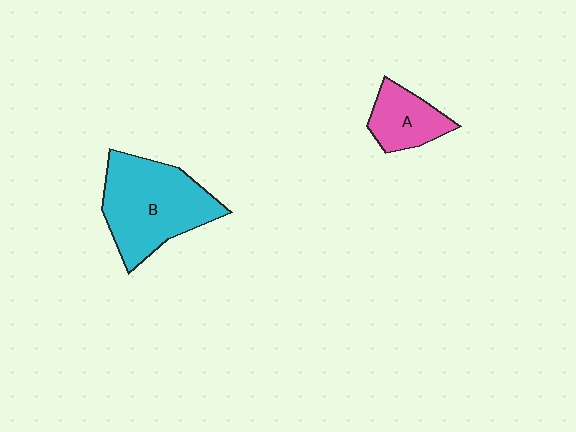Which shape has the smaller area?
Shape A (pink).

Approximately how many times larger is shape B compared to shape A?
Approximately 2.2 times.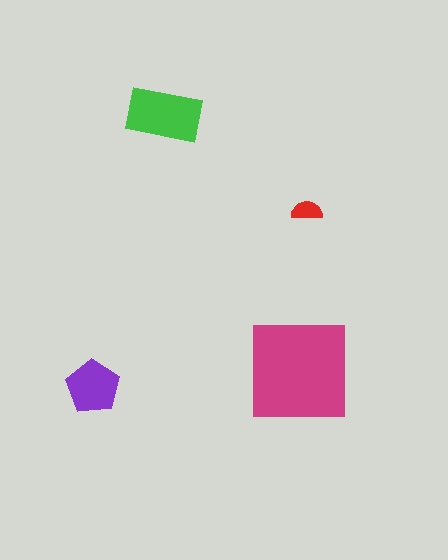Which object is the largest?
The magenta square.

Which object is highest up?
The green rectangle is topmost.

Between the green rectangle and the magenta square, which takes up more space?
The magenta square.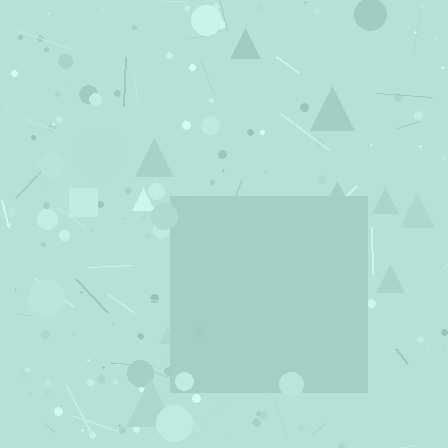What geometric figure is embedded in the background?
A square is embedded in the background.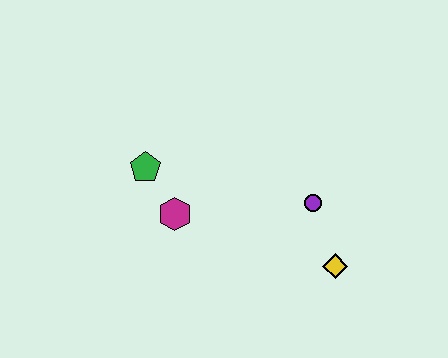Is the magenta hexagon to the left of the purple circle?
Yes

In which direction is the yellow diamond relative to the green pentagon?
The yellow diamond is to the right of the green pentagon.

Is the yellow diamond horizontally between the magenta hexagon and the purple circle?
No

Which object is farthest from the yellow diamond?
The green pentagon is farthest from the yellow diamond.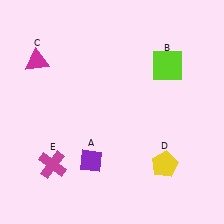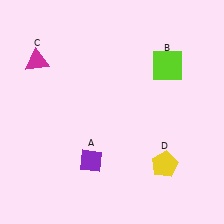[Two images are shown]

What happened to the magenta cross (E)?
The magenta cross (E) was removed in Image 2. It was in the bottom-left area of Image 1.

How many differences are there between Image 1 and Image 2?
There is 1 difference between the two images.